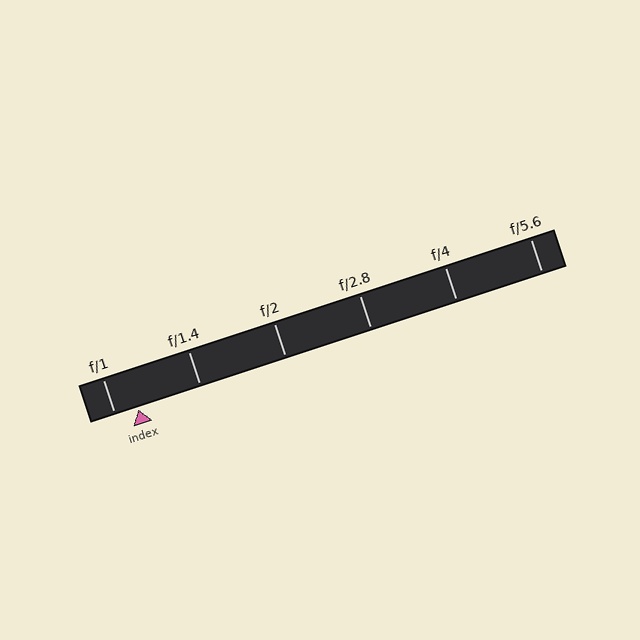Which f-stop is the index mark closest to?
The index mark is closest to f/1.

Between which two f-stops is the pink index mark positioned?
The index mark is between f/1 and f/1.4.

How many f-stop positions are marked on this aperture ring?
There are 6 f-stop positions marked.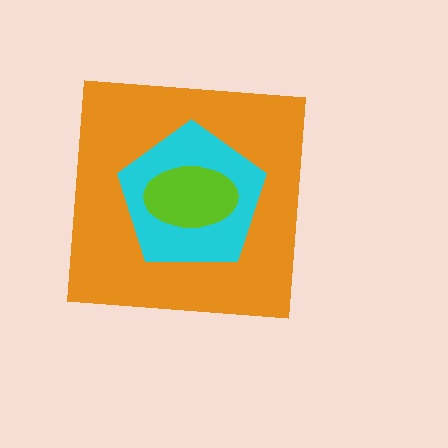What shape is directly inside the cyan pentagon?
The lime ellipse.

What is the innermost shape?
The lime ellipse.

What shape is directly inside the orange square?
The cyan pentagon.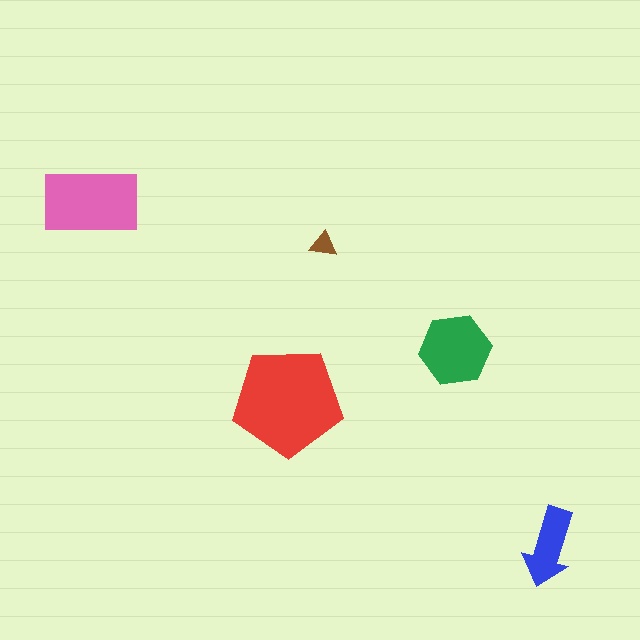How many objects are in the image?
There are 5 objects in the image.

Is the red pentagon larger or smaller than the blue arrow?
Larger.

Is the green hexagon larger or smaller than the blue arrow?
Larger.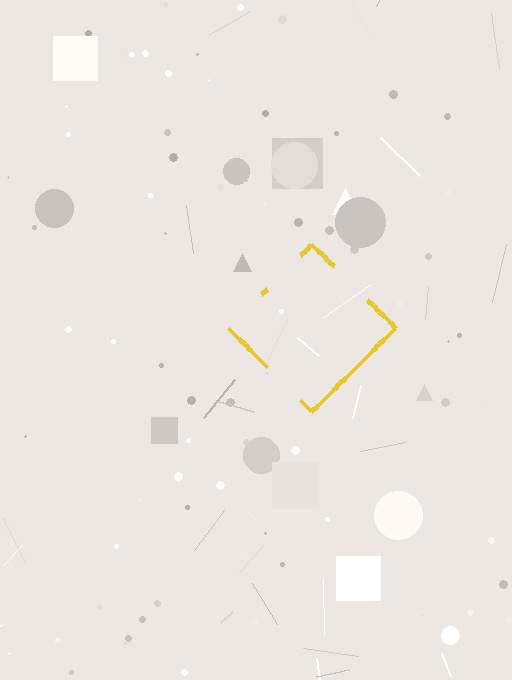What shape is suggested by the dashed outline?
The dashed outline suggests a diamond.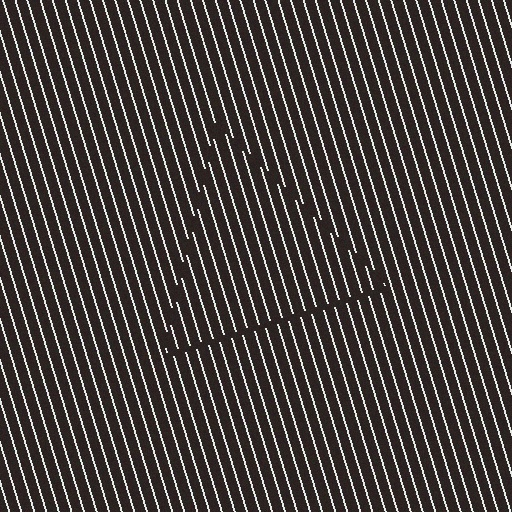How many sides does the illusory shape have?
3 sides — the line-ends trace a triangle.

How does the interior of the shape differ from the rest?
The interior of the shape contains the same grating, shifted by half a period — the contour is defined by the phase discontinuity where line-ends from the inner and outer gratings abut.